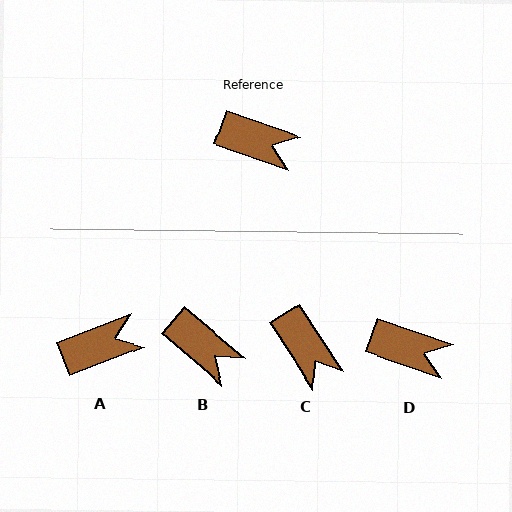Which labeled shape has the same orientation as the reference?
D.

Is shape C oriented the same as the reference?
No, it is off by about 38 degrees.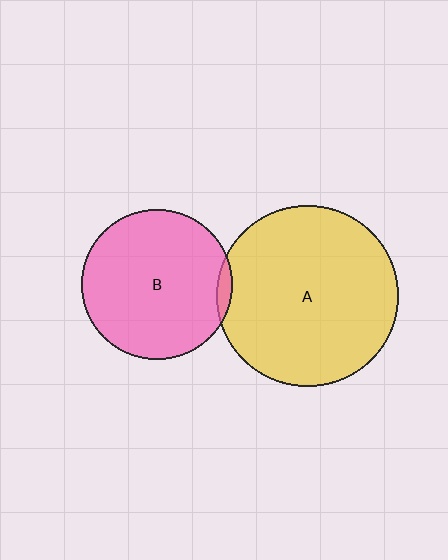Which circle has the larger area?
Circle A (yellow).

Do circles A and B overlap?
Yes.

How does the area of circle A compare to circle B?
Approximately 1.5 times.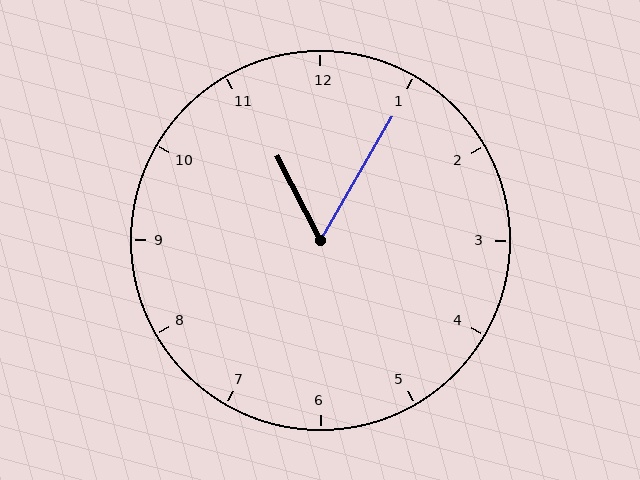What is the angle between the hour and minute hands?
Approximately 58 degrees.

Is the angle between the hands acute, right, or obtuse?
It is acute.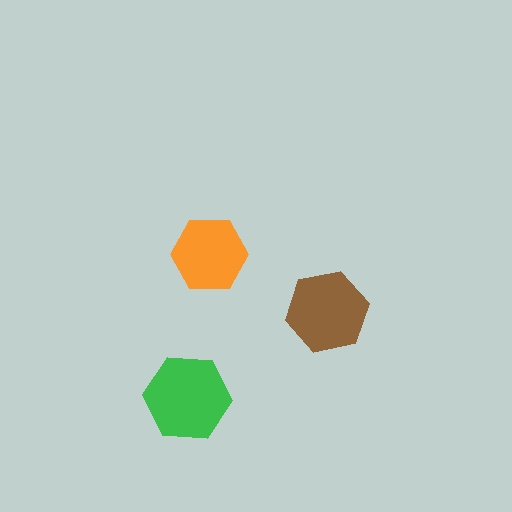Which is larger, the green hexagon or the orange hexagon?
The green one.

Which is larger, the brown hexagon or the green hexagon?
The green one.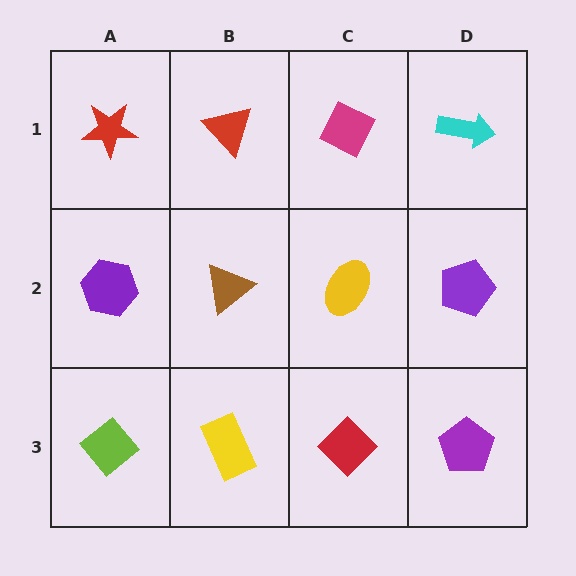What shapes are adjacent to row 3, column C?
A yellow ellipse (row 2, column C), a yellow rectangle (row 3, column B), a purple pentagon (row 3, column D).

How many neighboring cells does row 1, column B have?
3.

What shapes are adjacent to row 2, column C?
A magenta diamond (row 1, column C), a red diamond (row 3, column C), a brown triangle (row 2, column B), a purple pentagon (row 2, column D).